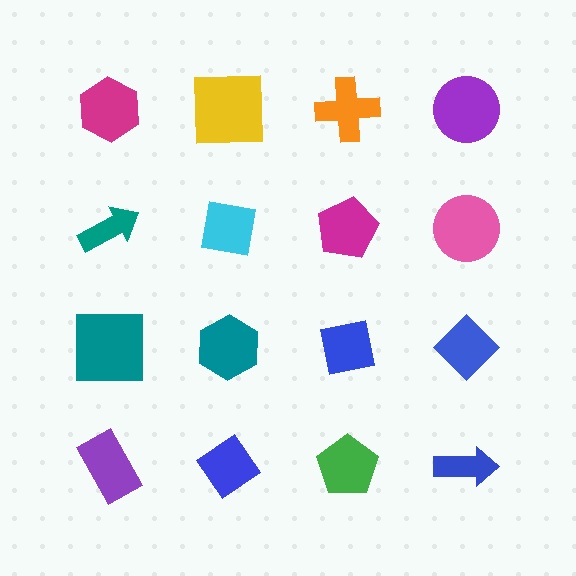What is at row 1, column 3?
An orange cross.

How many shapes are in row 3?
4 shapes.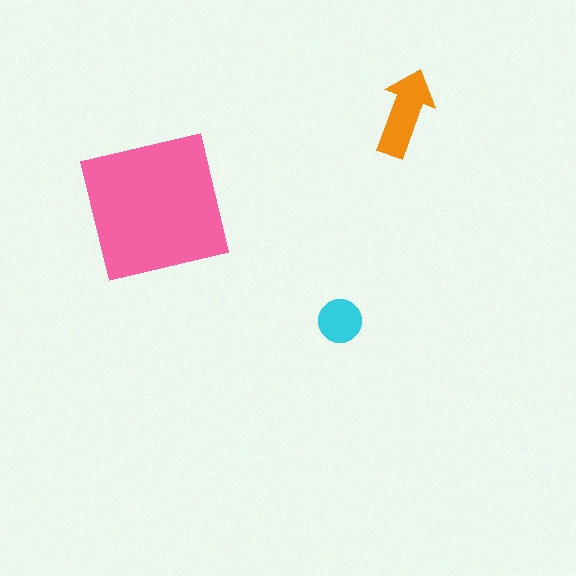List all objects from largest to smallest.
The pink square, the orange arrow, the cyan circle.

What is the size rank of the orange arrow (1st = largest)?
2nd.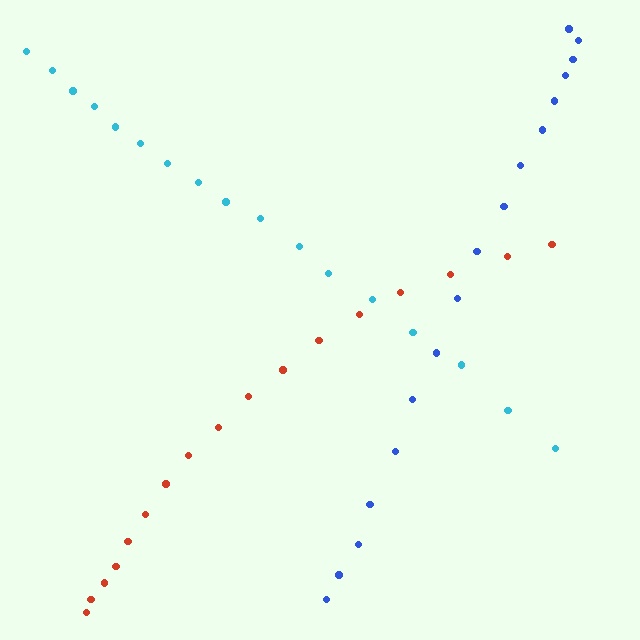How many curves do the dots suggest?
There are 3 distinct paths.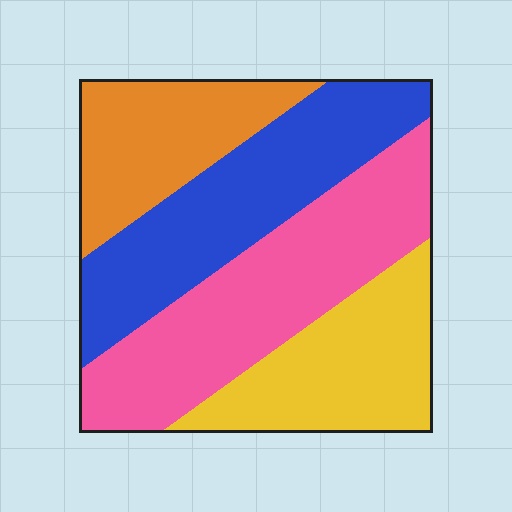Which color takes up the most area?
Pink, at roughly 30%.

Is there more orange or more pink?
Pink.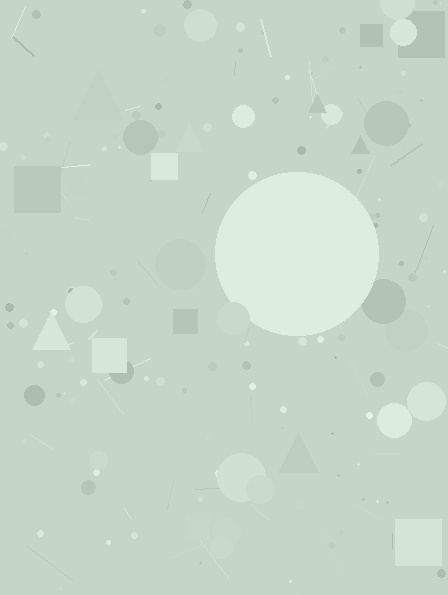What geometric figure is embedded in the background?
A circle is embedded in the background.